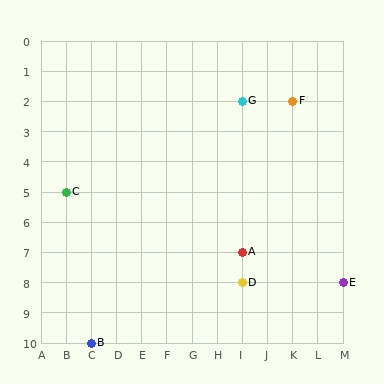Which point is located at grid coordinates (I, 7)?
Point A is at (I, 7).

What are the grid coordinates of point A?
Point A is at grid coordinates (I, 7).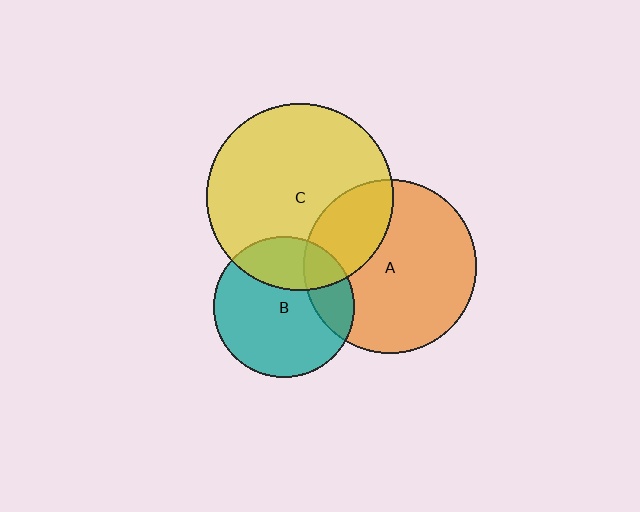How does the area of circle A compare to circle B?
Approximately 1.5 times.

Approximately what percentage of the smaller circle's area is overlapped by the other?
Approximately 30%.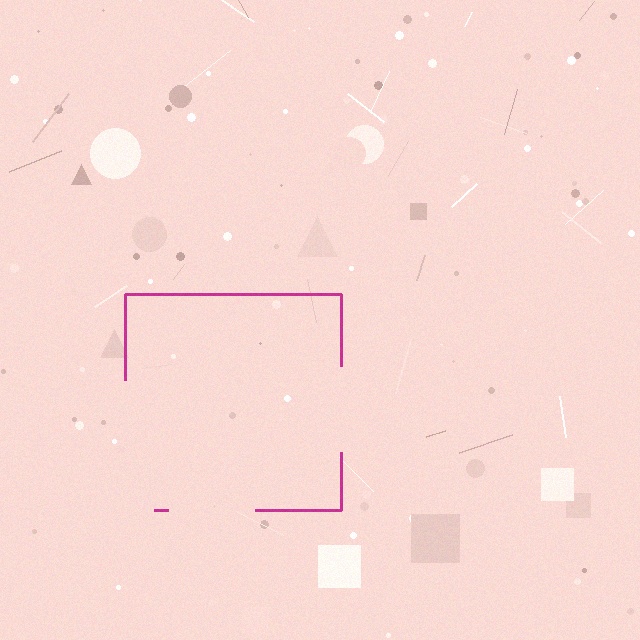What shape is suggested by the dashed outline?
The dashed outline suggests a square.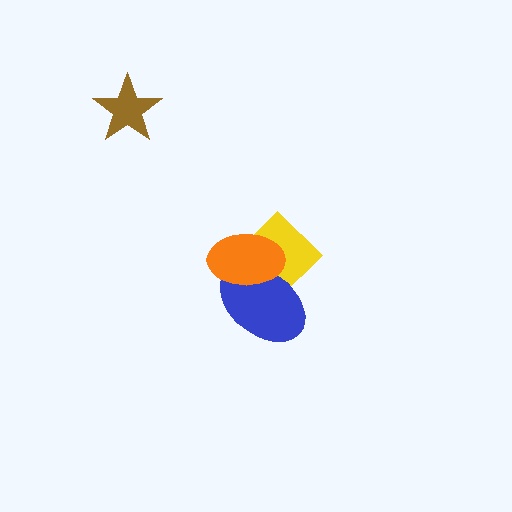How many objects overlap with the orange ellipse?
2 objects overlap with the orange ellipse.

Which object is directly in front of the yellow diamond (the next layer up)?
The blue ellipse is directly in front of the yellow diamond.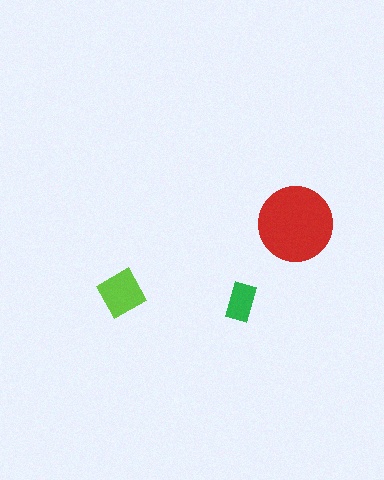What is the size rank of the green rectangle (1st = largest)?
3rd.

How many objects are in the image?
There are 3 objects in the image.